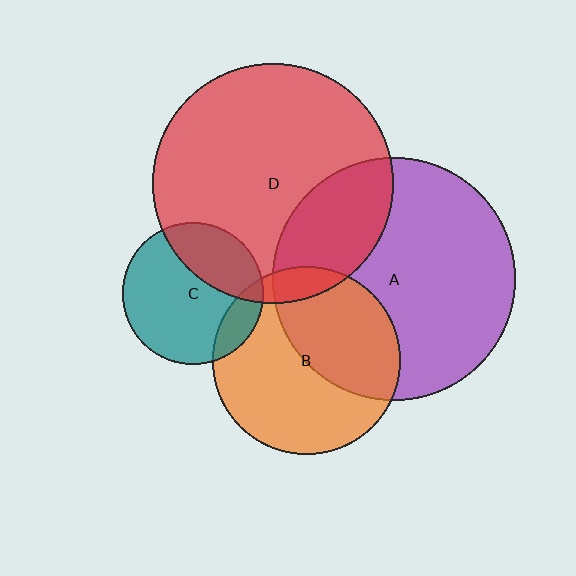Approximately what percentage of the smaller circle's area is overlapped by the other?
Approximately 15%.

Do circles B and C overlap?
Yes.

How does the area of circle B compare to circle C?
Approximately 1.8 times.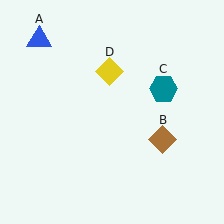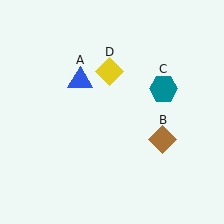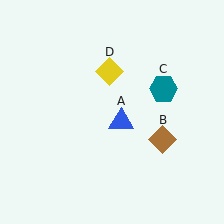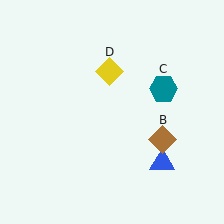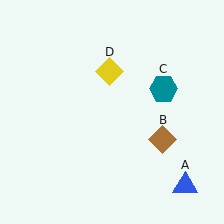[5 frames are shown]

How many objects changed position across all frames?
1 object changed position: blue triangle (object A).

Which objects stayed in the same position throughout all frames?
Brown diamond (object B) and teal hexagon (object C) and yellow diamond (object D) remained stationary.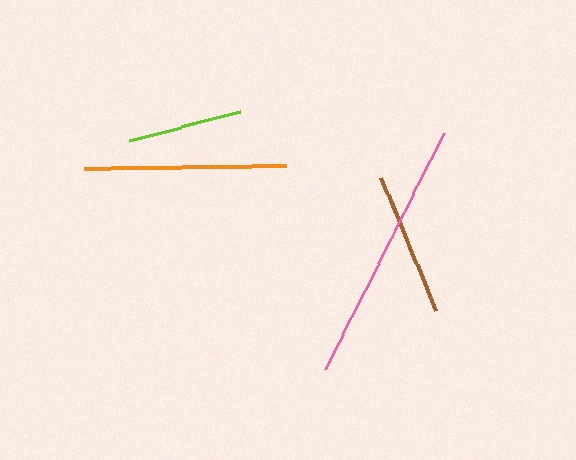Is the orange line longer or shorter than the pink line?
The pink line is longer than the orange line.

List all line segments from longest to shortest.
From longest to shortest: pink, orange, brown, lime.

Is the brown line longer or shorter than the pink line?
The pink line is longer than the brown line.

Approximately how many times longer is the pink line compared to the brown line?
The pink line is approximately 1.8 times the length of the brown line.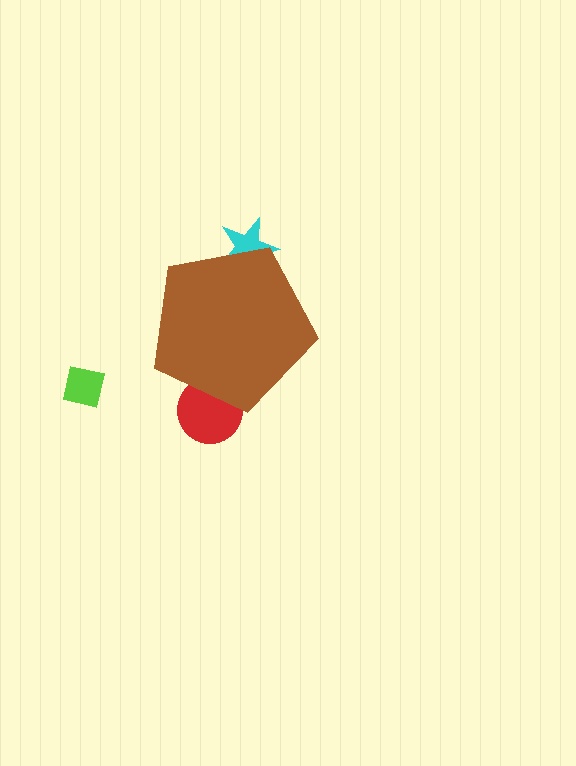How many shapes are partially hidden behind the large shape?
2 shapes are partially hidden.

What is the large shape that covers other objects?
A brown pentagon.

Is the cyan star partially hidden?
Yes, the cyan star is partially hidden behind the brown pentagon.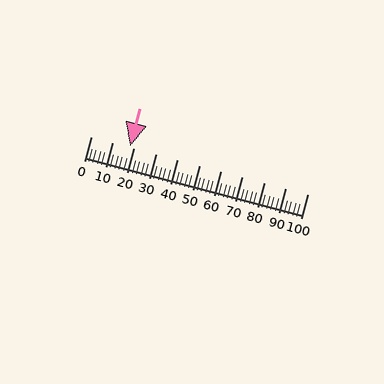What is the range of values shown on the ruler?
The ruler shows values from 0 to 100.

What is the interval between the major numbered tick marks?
The major tick marks are spaced 10 units apart.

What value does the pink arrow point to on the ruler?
The pink arrow points to approximately 18.